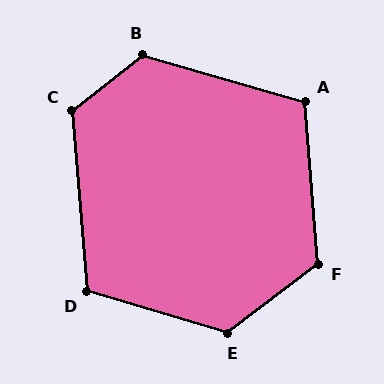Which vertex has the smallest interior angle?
A, at approximately 110 degrees.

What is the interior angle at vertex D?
Approximately 111 degrees (obtuse).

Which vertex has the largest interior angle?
E, at approximately 127 degrees.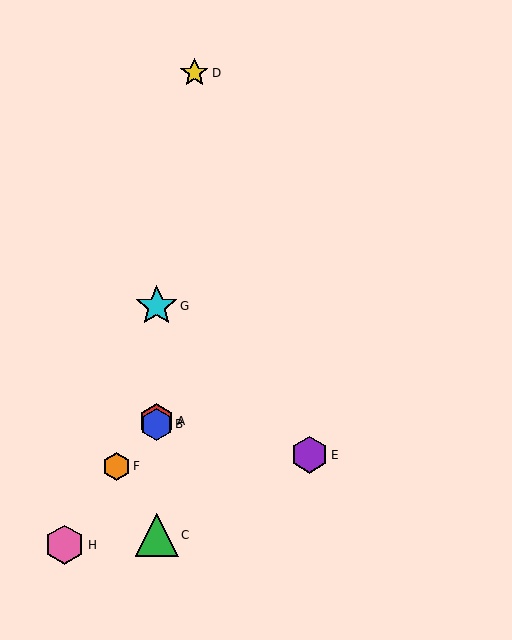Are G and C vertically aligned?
Yes, both are at x≈157.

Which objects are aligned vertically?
Objects A, B, C, G are aligned vertically.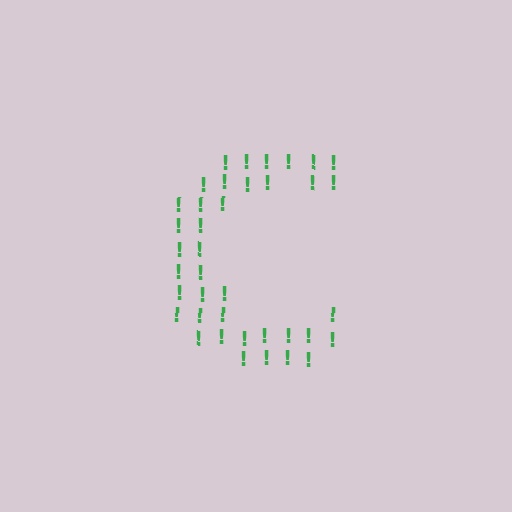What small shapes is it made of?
It is made of small exclamation marks.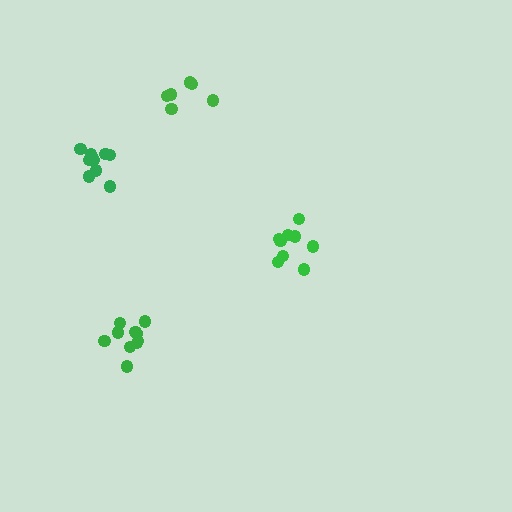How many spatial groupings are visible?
There are 4 spatial groupings.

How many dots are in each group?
Group 1: 9 dots, Group 2: 6 dots, Group 3: 10 dots, Group 4: 10 dots (35 total).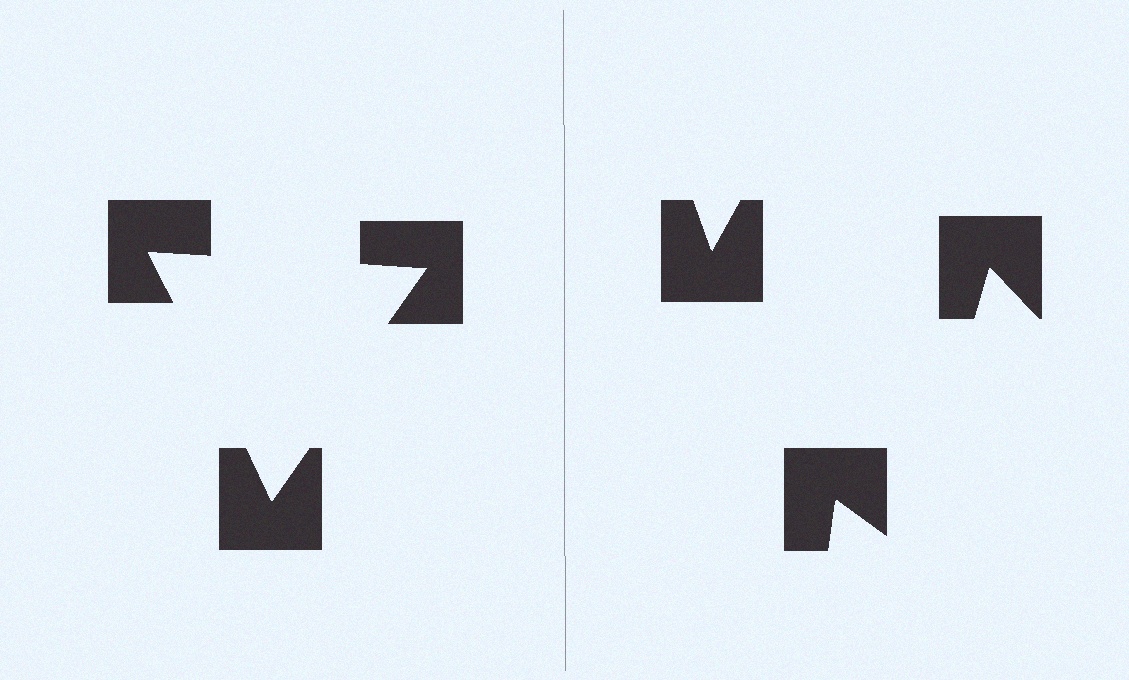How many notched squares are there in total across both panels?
6 — 3 on each side.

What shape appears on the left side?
An illusory triangle.